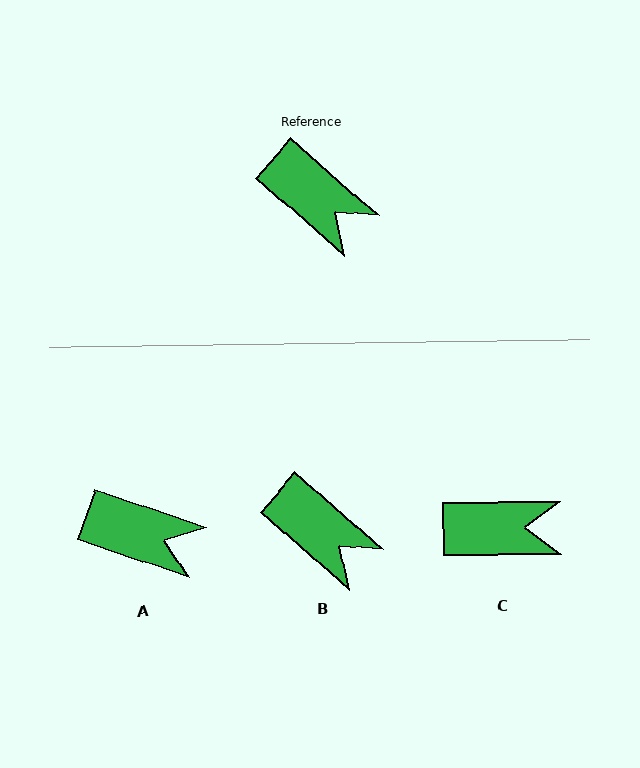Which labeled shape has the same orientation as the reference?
B.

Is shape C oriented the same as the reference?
No, it is off by about 42 degrees.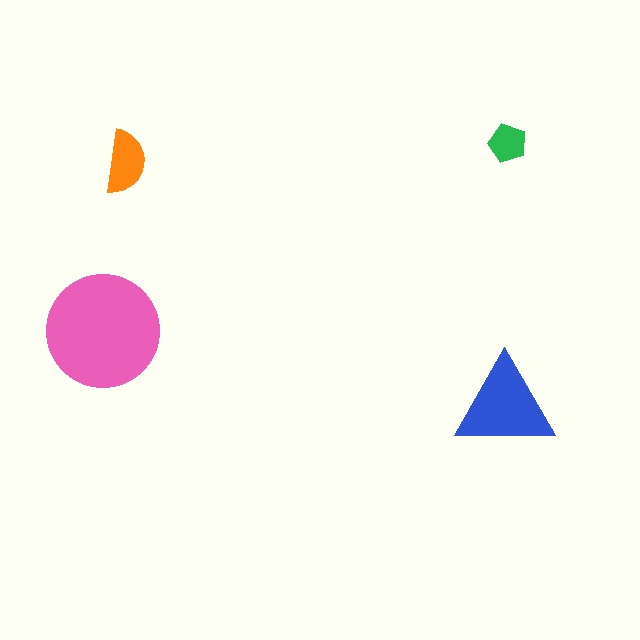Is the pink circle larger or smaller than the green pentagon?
Larger.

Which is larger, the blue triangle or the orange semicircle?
The blue triangle.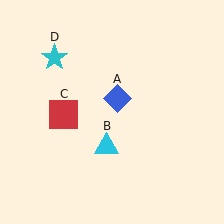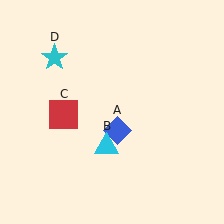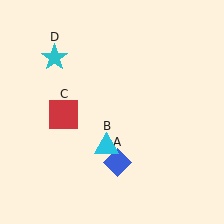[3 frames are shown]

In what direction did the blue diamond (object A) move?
The blue diamond (object A) moved down.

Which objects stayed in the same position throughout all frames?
Cyan triangle (object B) and red square (object C) and cyan star (object D) remained stationary.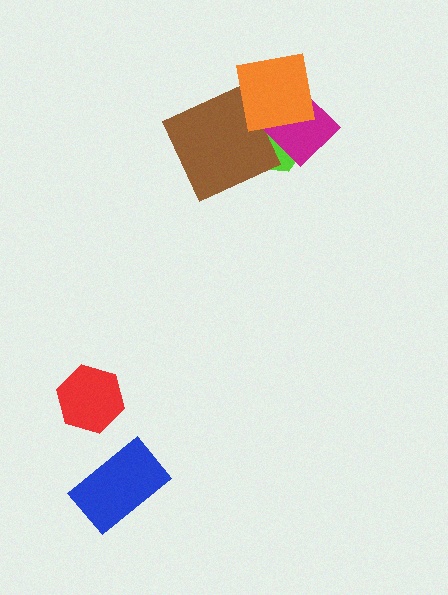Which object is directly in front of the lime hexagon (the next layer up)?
The brown square is directly in front of the lime hexagon.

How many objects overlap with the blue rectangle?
0 objects overlap with the blue rectangle.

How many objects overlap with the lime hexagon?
3 objects overlap with the lime hexagon.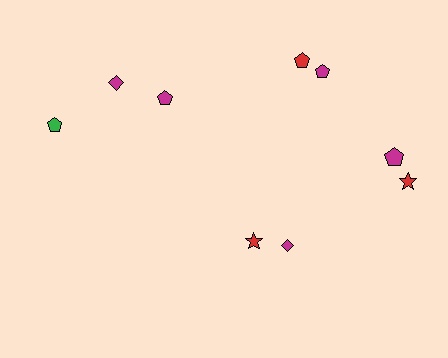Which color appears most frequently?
Magenta, with 5 objects.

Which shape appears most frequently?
Pentagon, with 5 objects.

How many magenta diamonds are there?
There are 2 magenta diamonds.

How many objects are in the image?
There are 9 objects.